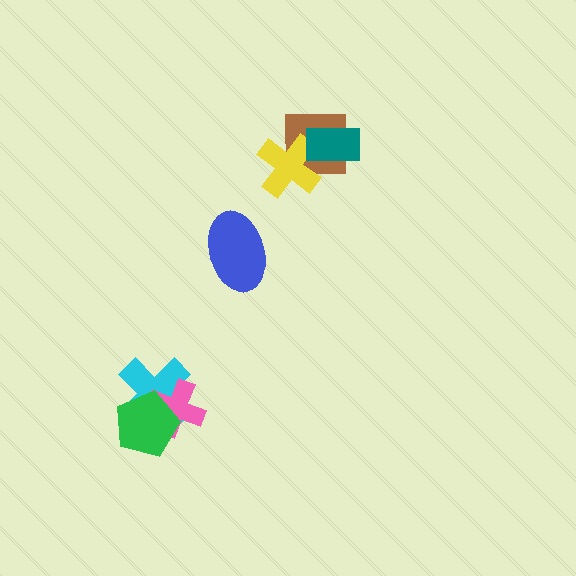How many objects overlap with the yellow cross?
2 objects overlap with the yellow cross.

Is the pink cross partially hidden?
Yes, it is partially covered by another shape.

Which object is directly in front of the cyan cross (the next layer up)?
The pink cross is directly in front of the cyan cross.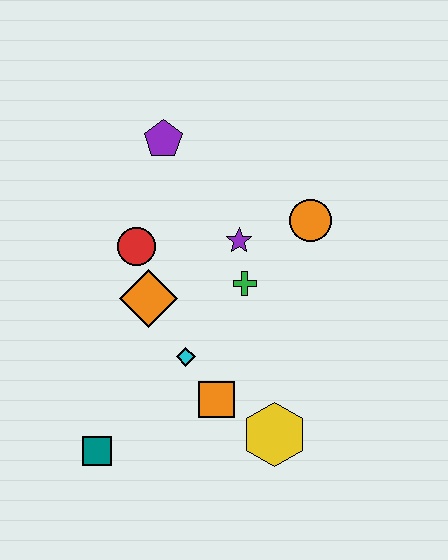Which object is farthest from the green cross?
The teal square is farthest from the green cross.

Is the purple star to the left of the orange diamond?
No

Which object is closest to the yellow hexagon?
The orange square is closest to the yellow hexagon.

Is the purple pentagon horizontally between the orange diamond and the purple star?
Yes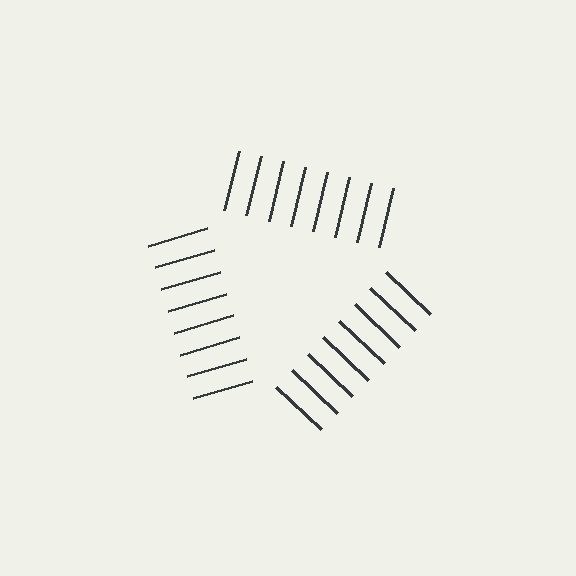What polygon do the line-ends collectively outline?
An illusory triangle — the line segments terminate on its edges but no continuous stroke is drawn.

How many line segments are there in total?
24 — 8 along each of the 3 edges.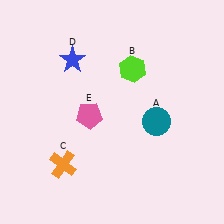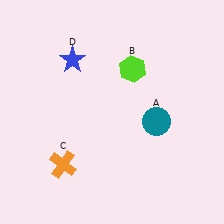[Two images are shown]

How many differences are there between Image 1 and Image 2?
There is 1 difference between the two images.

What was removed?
The pink pentagon (E) was removed in Image 2.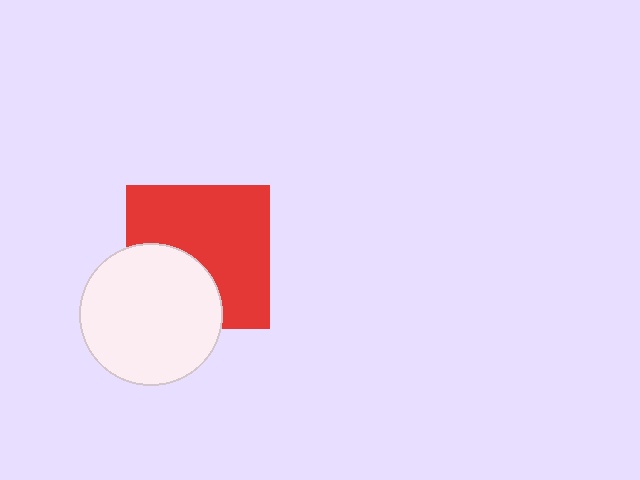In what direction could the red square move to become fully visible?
The red square could move toward the upper-right. That would shift it out from behind the white circle entirely.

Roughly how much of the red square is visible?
About half of it is visible (roughly 65%).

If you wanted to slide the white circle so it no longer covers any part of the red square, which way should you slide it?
Slide it toward the lower-left — that is the most direct way to separate the two shapes.